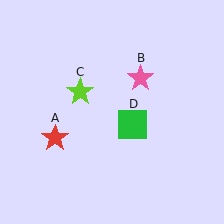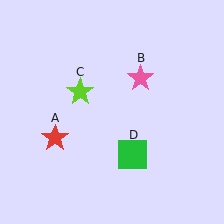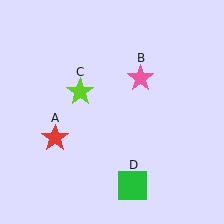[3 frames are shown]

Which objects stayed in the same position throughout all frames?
Red star (object A) and pink star (object B) and lime star (object C) remained stationary.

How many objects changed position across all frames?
1 object changed position: green square (object D).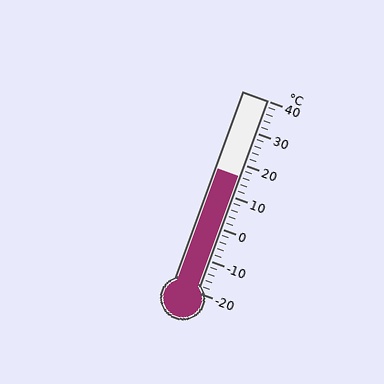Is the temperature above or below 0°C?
The temperature is above 0°C.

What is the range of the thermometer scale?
The thermometer scale ranges from -20°C to 40°C.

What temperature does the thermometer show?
The thermometer shows approximately 16°C.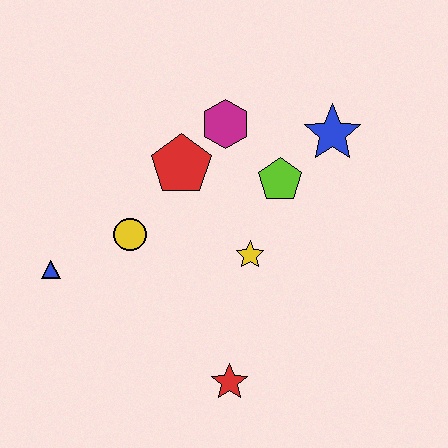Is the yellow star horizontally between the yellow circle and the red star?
No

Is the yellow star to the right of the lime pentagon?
No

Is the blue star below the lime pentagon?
No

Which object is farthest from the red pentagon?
The red star is farthest from the red pentagon.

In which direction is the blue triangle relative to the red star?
The blue triangle is to the left of the red star.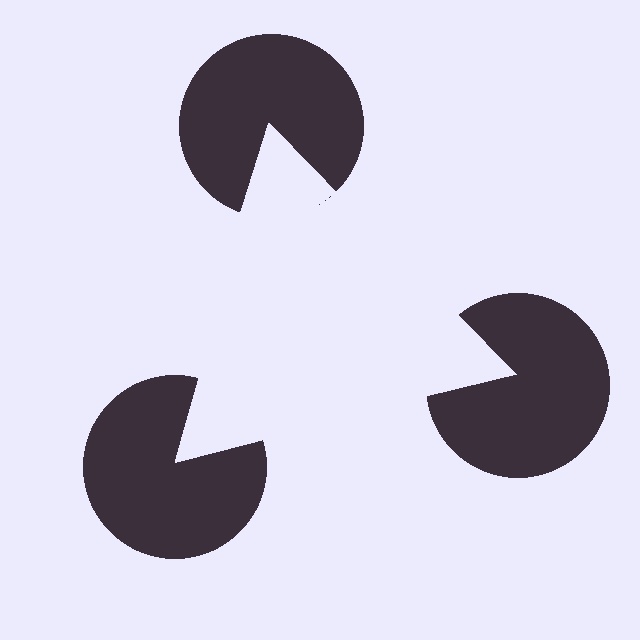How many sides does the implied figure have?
3 sides.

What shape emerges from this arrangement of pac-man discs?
An illusory triangle — its edges are inferred from the aligned wedge cuts in the pac-man discs, not physically drawn.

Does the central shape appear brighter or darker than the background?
It typically appears slightly brighter than the background, even though no actual brightness change is drawn.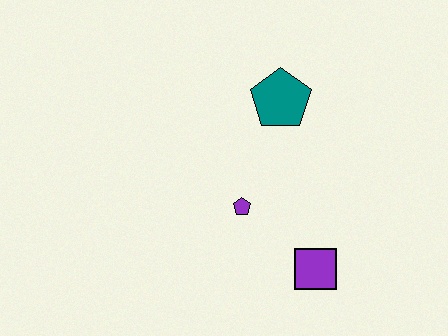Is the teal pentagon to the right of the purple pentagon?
Yes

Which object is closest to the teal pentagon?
The purple pentagon is closest to the teal pentagon.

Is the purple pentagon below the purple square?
No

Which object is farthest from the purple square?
The teal pentagon is farthest from the purple square.